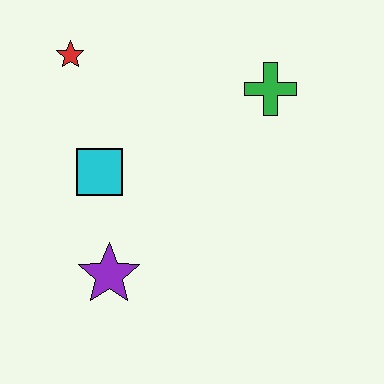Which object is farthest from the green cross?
The purple star is farthest from the green cross.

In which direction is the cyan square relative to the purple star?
The cyan square is above the purple star.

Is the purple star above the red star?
No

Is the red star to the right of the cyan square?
No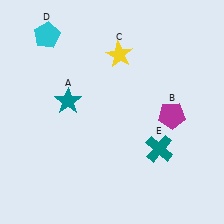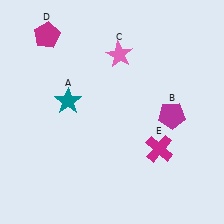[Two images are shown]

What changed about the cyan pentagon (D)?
In Image 1, D is cyan. In Image 2, it changed to magenta.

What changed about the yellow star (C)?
In Image 1, C is yellow. In Image 2, it changed to pink.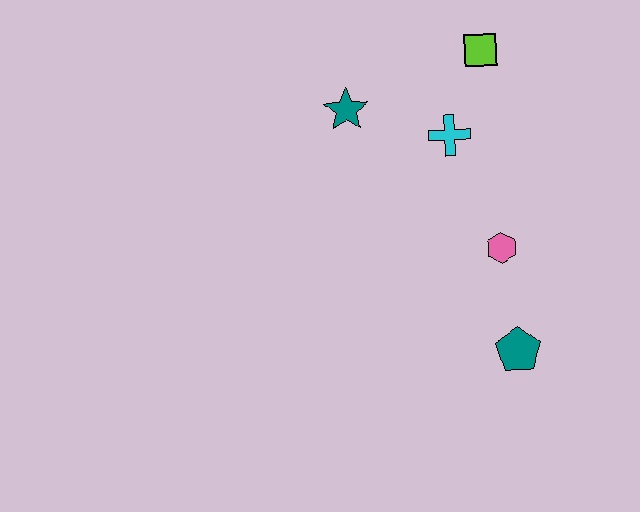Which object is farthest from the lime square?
The teal pentagon is farthest from the lime square.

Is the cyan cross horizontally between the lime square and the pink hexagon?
No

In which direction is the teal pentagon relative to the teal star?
The teal pentagon is below the teal star.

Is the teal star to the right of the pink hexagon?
No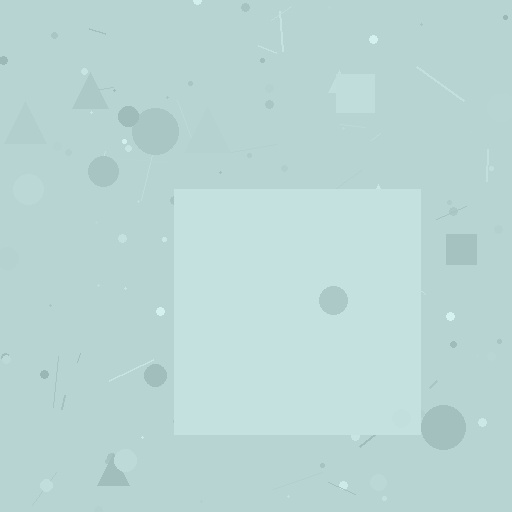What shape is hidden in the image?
A square is hidden in the image.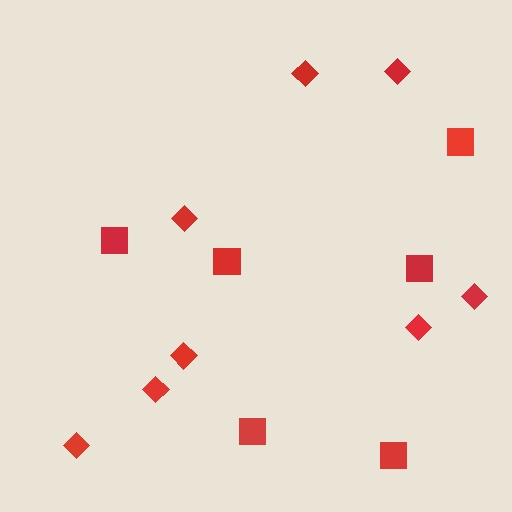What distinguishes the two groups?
There are 2 groups: one group of diamonds (8) and one group of squares (6).